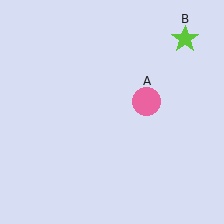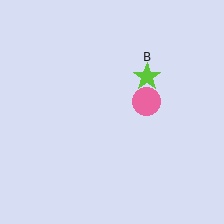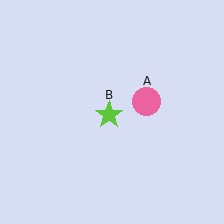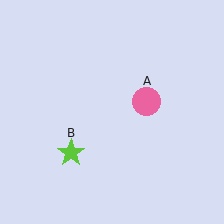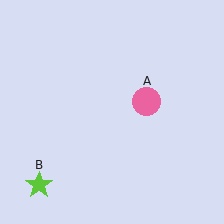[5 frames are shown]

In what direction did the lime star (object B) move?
The lime star (object B) moved down and to the left.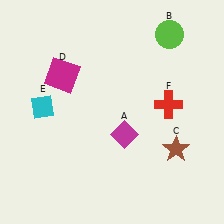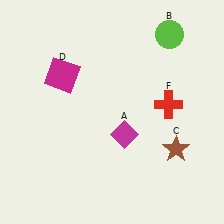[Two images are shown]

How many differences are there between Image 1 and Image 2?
There is 1 difference between the two images.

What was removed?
The cyan diamond (E) was removed in Image 2.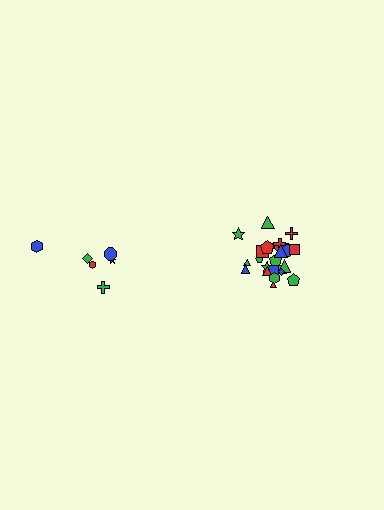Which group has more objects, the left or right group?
The right group.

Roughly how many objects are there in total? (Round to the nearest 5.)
Roughly 30 objects in total.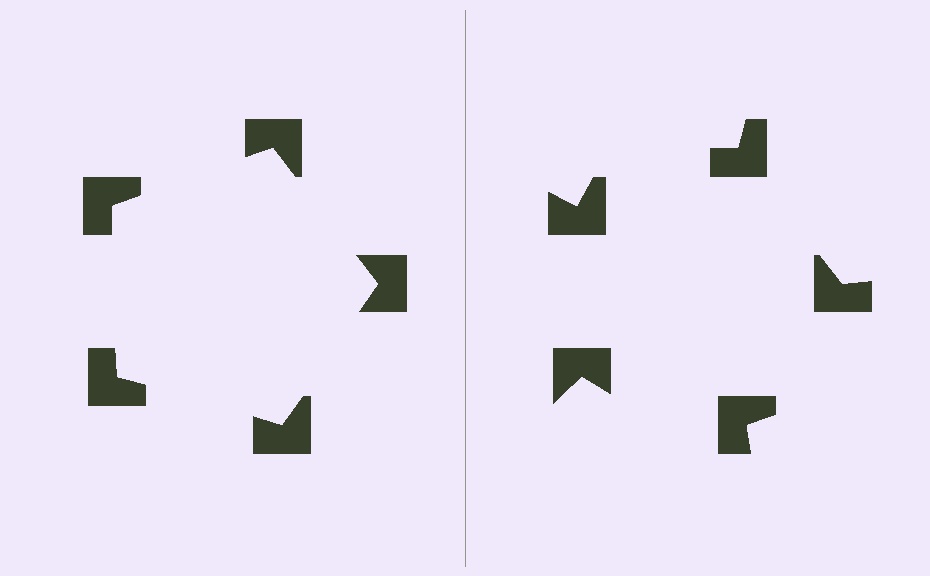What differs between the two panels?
The notched squares are positioned identically on both sides; only the wedge orientations differ. On the left they align to a pentagon; on the right they are misaligned.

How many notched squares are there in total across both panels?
10 — 5 on each side.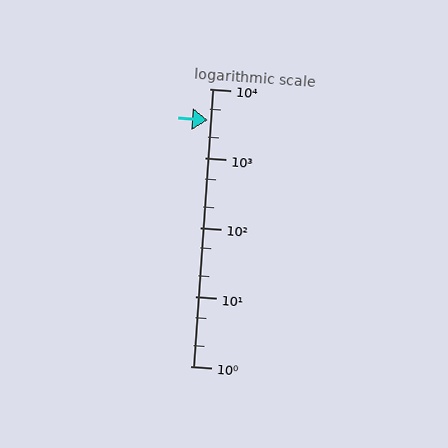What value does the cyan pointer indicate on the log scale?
The pointer indicates approximately 3500.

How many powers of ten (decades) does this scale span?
The scale spans 4 decades, from 1 to 10000.